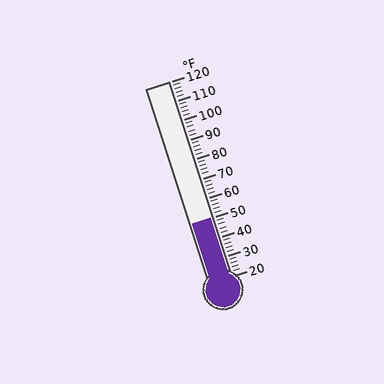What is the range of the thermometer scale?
The thermometer scale ranges from 20°F to 120°F.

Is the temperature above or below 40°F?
The temperature is above 40°F.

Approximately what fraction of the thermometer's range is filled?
The thermometer is filled to approximately 30% of its range.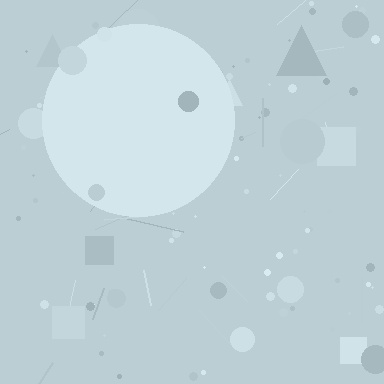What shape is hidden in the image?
A circle is hidden in the image.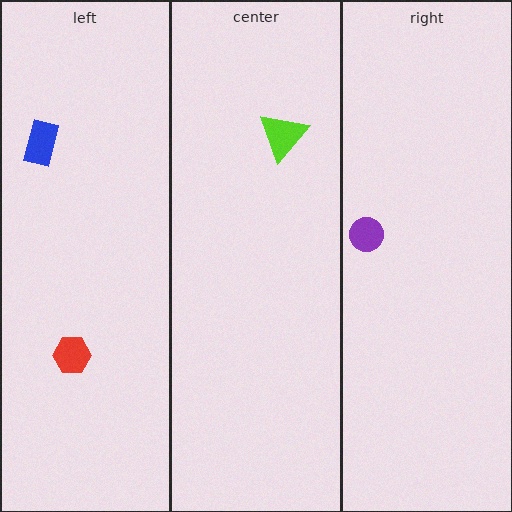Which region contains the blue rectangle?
The left region.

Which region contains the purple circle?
The right region.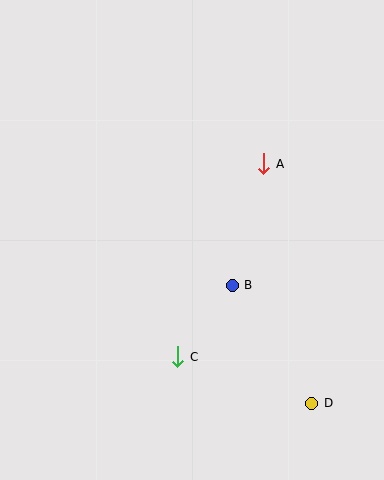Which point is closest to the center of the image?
Point B at (232, 285) is closest to the center.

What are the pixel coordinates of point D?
Point D is at (312, 403).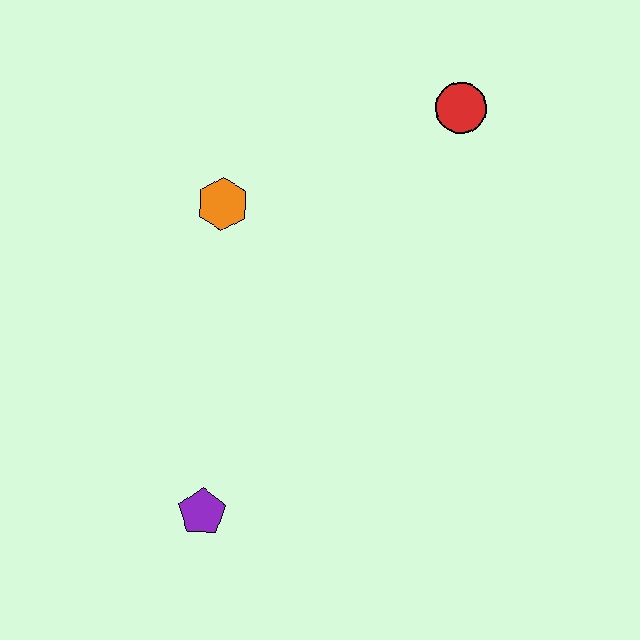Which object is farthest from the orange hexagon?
The purple pentagon is farthest from the orange hexagon.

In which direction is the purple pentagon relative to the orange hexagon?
The purple pentagon is below the orange hexagon.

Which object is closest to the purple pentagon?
The orange hexagon is closest to the purple pentagon.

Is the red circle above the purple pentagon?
Yes